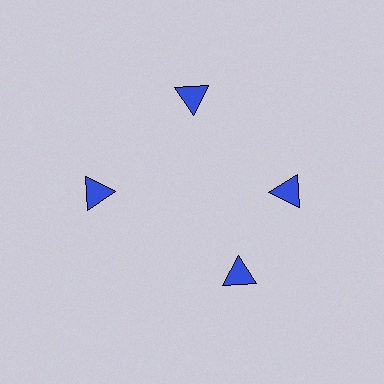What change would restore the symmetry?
The symmetry would be restored by rotating it back into even spacing with its neighbors so that all 4 triangles sit at equal angles and equal distance from the center.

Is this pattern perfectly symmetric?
No. The 4 blue triangles are arranged in a ring, but one element near the 6 o'clock position is rotated out of alignment along the ring, breaking the 4-fold rotational symmetry.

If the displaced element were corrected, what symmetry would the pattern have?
It would have 4-fold rotational symmetry — the pattern would map onto itself every 90 degrees.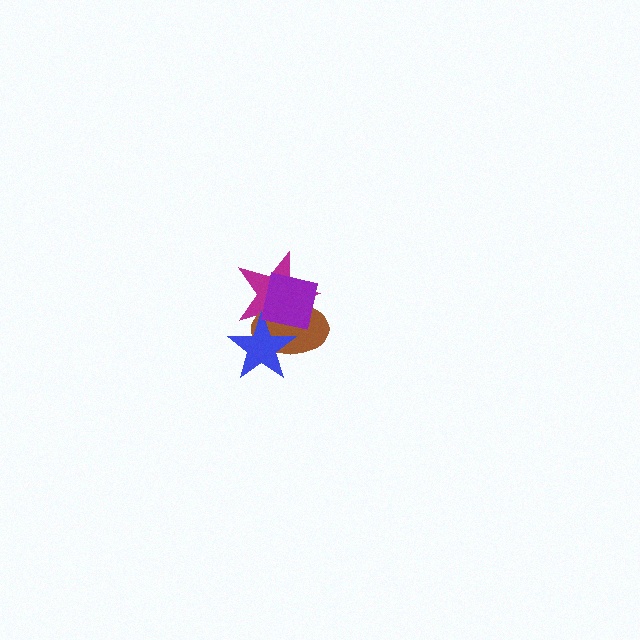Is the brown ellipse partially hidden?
Yes, it is partially covered by another shape.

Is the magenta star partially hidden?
Yes, it is partially covered by another shape.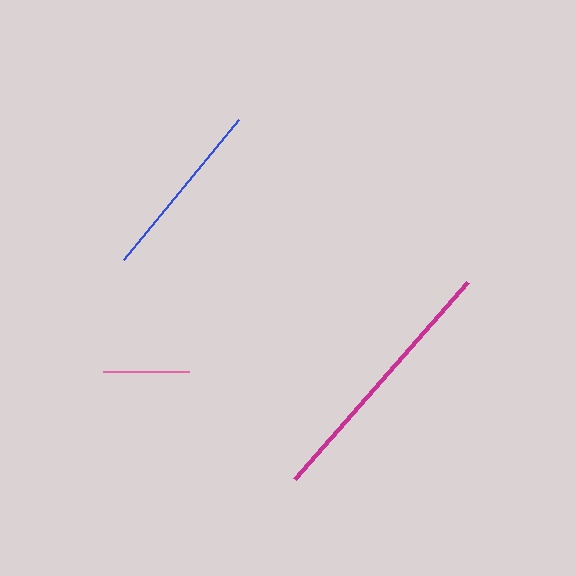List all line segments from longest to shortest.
From longest to shortest: magenta, blue, pink.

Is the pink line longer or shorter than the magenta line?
The magenta line is longer than the pink line.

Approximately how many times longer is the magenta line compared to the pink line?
The magenta line is approximately 3.0 times the length of the pink line.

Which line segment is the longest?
The magenta line is the longest at approximately 262 pixels.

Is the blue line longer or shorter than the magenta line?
The magenta line is longer than the blue line.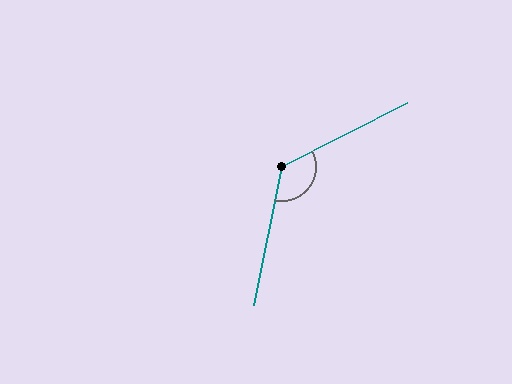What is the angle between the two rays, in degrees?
Approximately 129 degrees.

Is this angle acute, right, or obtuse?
It is obtuse.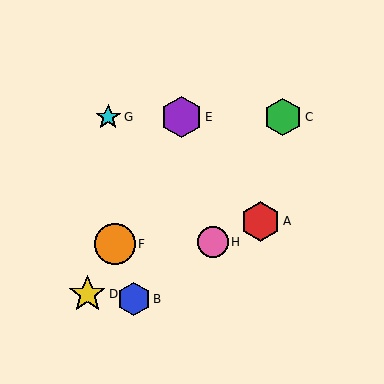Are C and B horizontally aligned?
No, C is at y≈117 and B is at y≈299.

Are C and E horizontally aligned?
Yes, both are at y≈117.